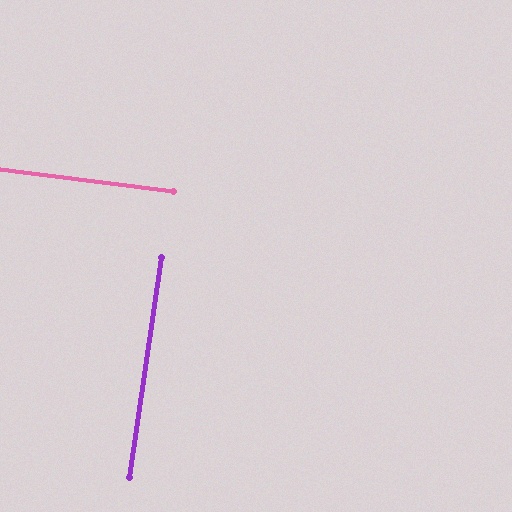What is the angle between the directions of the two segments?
Approximately 89 degrees.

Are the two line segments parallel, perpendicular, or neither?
Perpendicular — they meet at approximately 89°.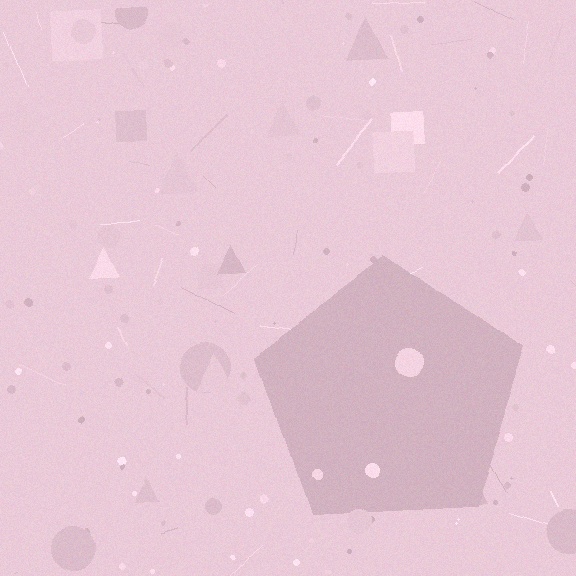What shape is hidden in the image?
A pentagon is hidden in the image.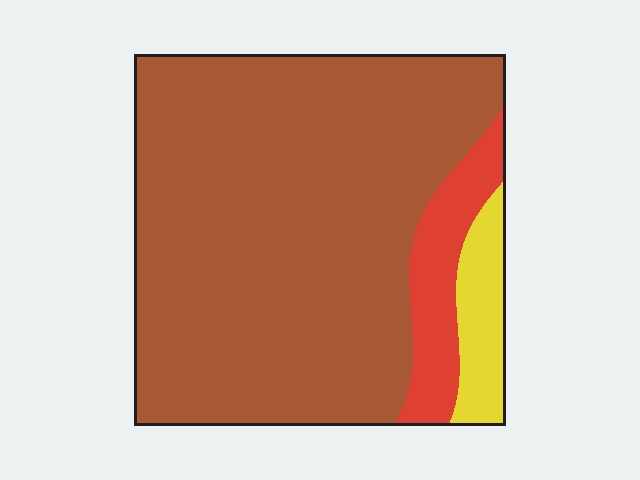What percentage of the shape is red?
Red covers 11% of the shape.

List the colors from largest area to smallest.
From largest to smallest: brown, red, yellow.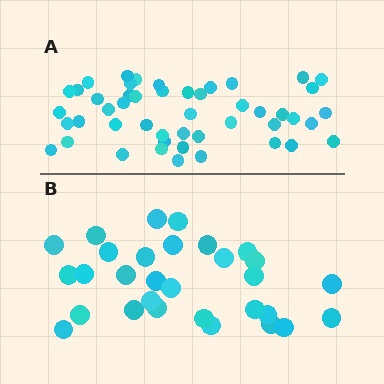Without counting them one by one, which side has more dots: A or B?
Region A (the top region) has more dots.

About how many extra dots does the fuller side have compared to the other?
Region A has approximately 20 more dots than region B.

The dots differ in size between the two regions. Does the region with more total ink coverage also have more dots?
No. Region B has more total ink coverage because its dots are larger, but region A actually contains more individual dots. Total area can be misleading — the number of items is what matters here.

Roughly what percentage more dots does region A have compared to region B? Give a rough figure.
About 60% more.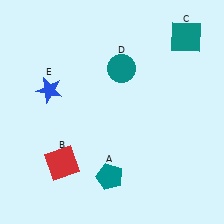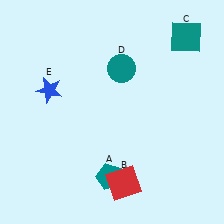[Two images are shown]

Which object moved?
The red square (B) moved right.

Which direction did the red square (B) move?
The red square (B) moved right.